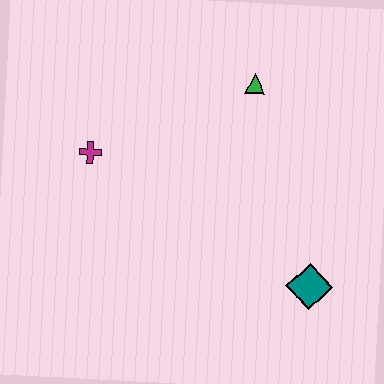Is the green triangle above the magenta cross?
Yes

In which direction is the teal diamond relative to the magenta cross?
The teal diamond is to the right of the magenta cross.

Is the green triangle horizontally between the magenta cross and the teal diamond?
Yes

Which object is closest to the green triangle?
The magenta cross is closest to the green triangle.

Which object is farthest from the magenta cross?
The teal diamond is farthest from the magenta cross.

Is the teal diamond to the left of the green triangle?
No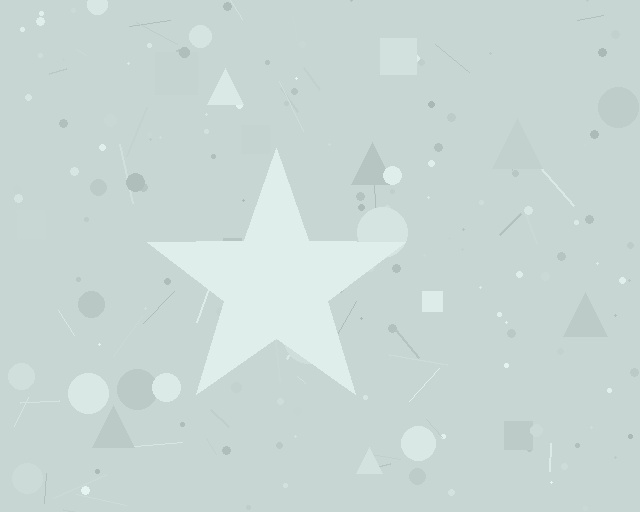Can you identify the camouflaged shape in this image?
The camouflaged shape is a star.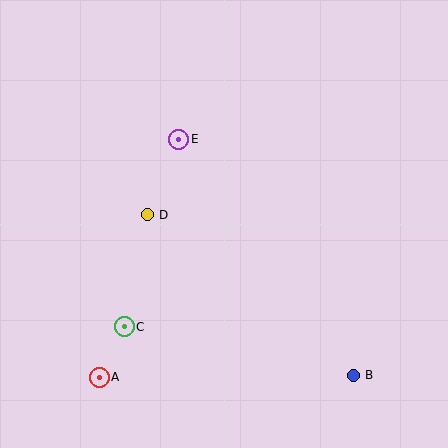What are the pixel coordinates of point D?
Point D is at (147, 215).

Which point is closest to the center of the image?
Point D at (147, 215) is closest to the center.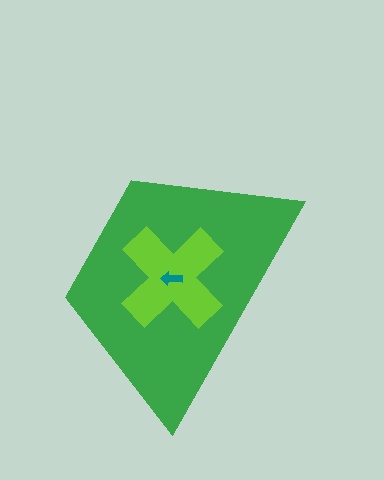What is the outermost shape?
The green trapezoid.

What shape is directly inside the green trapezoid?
The lime cross.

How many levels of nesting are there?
3.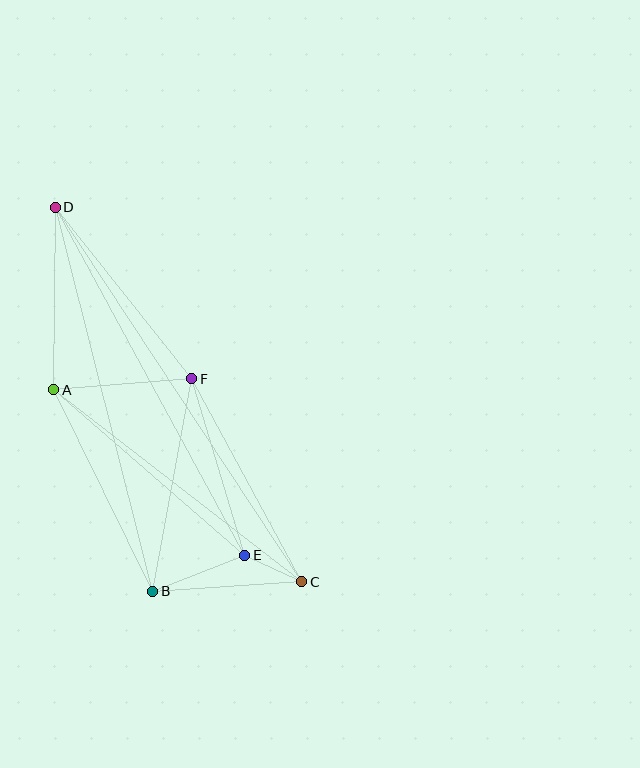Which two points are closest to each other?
Points C and E are closest to each other.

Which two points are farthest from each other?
Points C and D are farthest from each other.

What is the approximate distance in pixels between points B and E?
The distance between B and E is approximately 99 pixels.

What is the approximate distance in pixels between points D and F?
The distance between D and F is approximately 219 pixels.